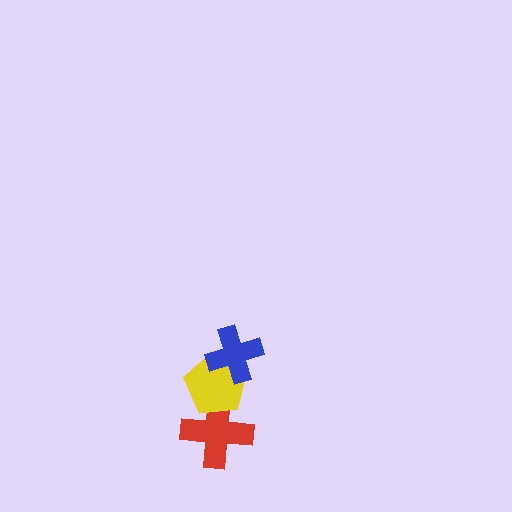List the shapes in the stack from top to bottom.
From top to bottom: the blue cross, the yellow pentagon, the red cross.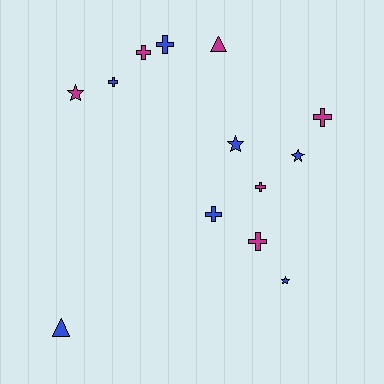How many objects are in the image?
There are 13 objects.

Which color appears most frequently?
Blue, with 7 objects.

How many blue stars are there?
There are 3 blue stars.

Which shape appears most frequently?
Cross, with 7 objects.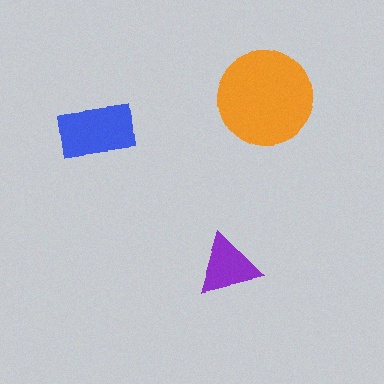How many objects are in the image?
There are 3 objects in the image.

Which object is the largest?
The orange circle.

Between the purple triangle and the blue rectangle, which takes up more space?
The blue rectangle.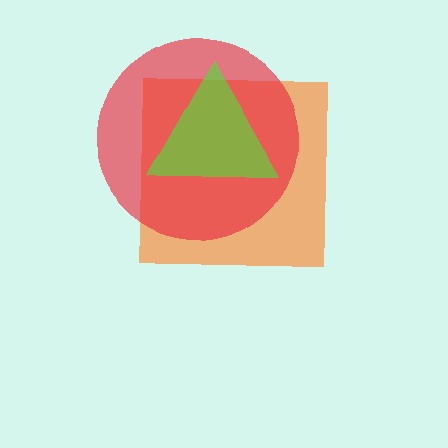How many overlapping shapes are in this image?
There are 3 overlapping shapes in the image.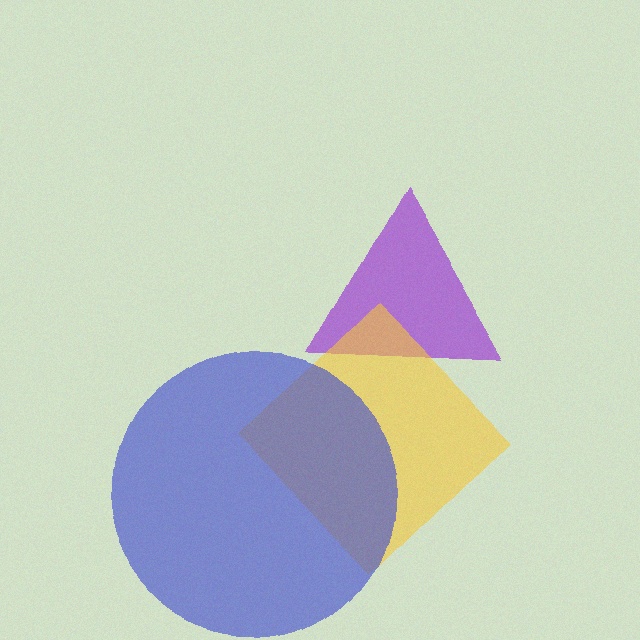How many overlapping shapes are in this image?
There are 3 overlapping shapes in the image.